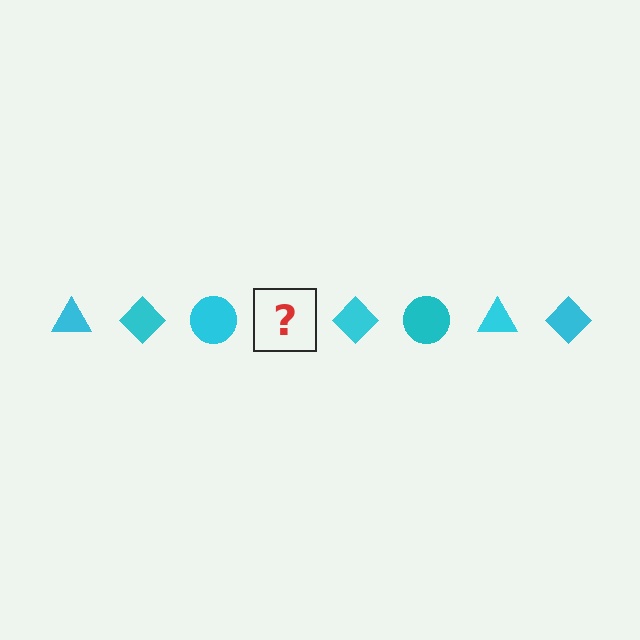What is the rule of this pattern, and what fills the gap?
The rule is that the pattern cycles through triangle, diamond, circle shapes in cyan. The gap should be filled with a cyan triangle.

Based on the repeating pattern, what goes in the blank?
The blank should be a cyan triangle.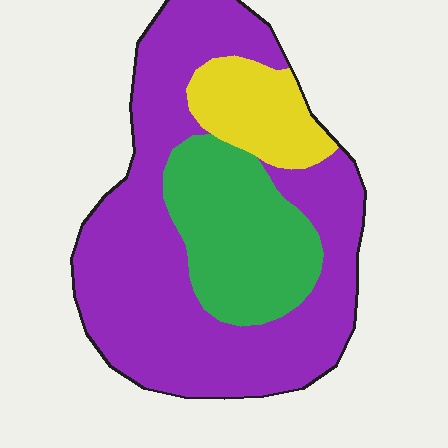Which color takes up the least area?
Yellow, at roughly 15%.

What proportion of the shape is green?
Green takes up less than a quarter of the shape.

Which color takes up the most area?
Purple, at roughly 65%.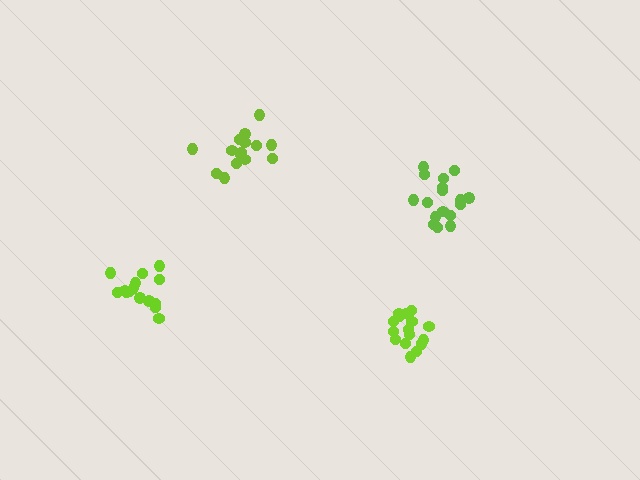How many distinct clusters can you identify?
There are 4 distinct clusters.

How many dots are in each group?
Group 1: 15 dots, Group 2: 16 dots, Group 3: 17 dots, Group 4: 17 dots (65 total).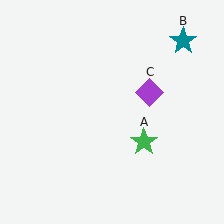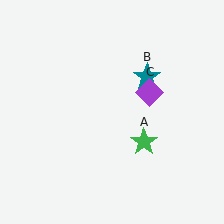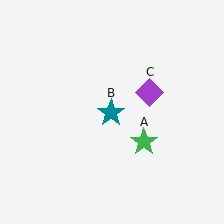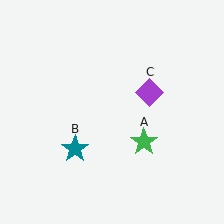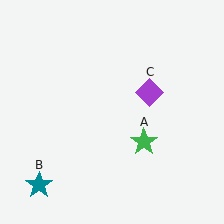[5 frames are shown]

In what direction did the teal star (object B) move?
The teal star (object B) moved down and to the left.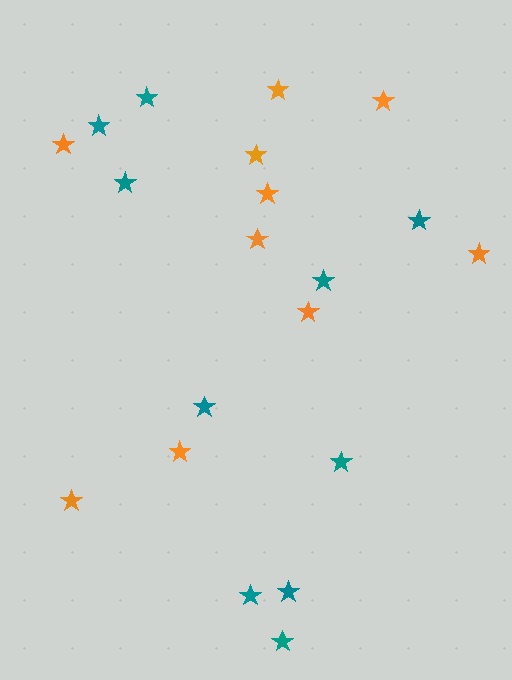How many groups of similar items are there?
There are 2 groups: one group of orange stars (10) and one group of teal stars (10).